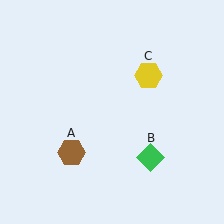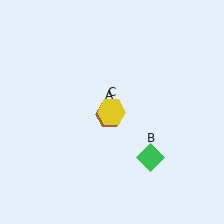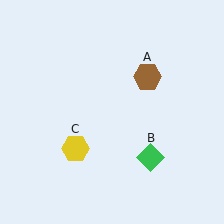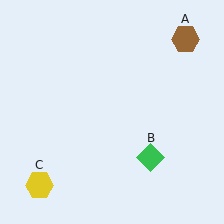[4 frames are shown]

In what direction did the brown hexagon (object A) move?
The brown hexagon (object A) moved up and to the right.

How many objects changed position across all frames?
2 objects changed position: brown hexagon (object A), yellow hexagon (object C).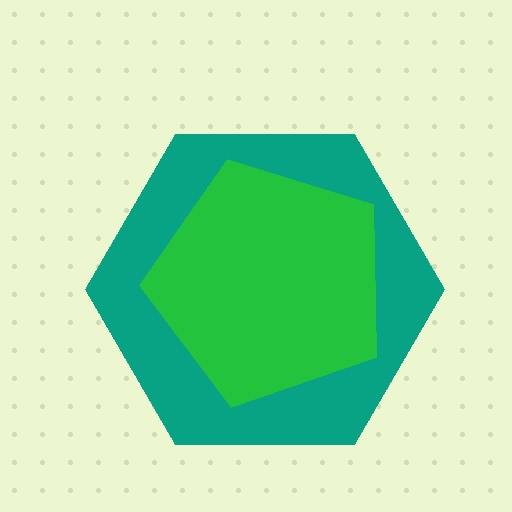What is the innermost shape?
The green pentagon.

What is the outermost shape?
The teal hexagon.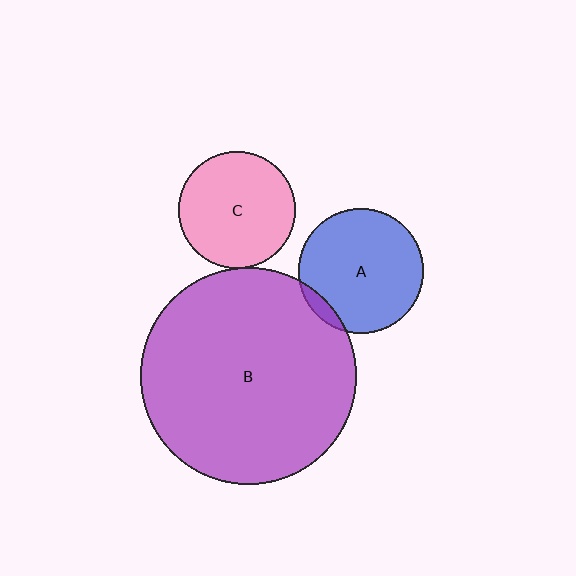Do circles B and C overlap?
Yes.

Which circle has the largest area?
Circle B (purple).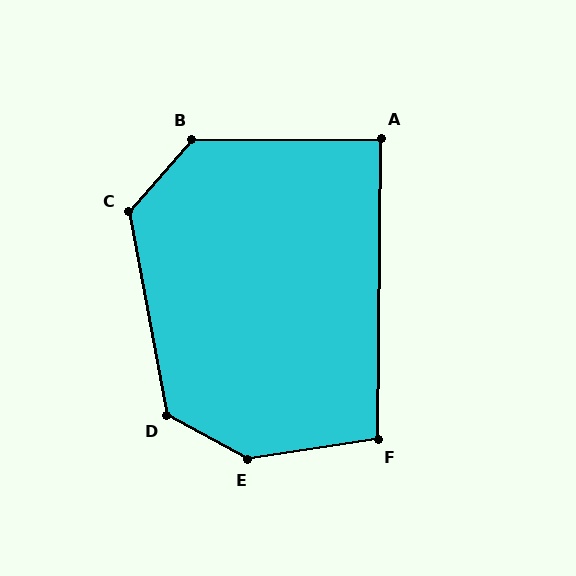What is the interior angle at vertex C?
Approximately 128 degrees (obtuse).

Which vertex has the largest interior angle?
E, at approximately 143 degrees.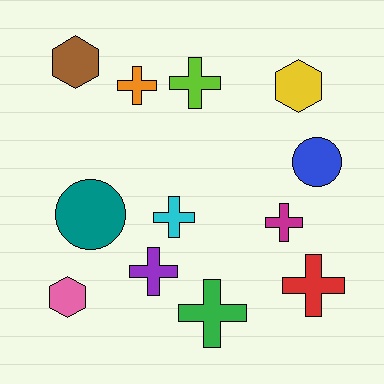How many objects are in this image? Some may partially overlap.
There are 12 objects.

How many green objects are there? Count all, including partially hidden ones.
There is 1 green object.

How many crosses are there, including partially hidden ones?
There are 7 crosses.